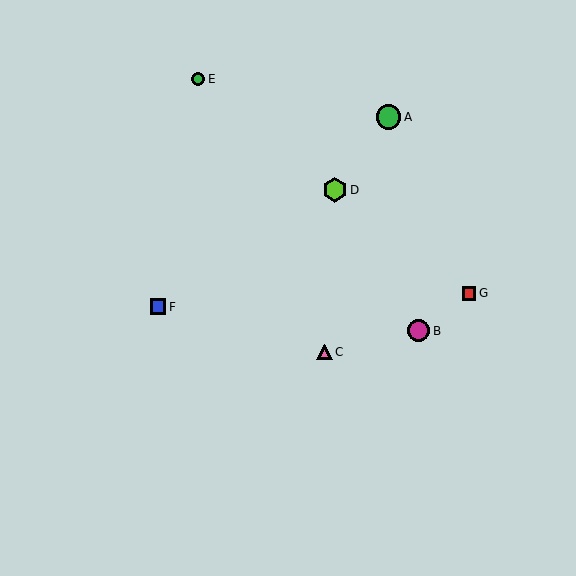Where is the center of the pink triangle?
The center of the pink triangle is at (324, 352).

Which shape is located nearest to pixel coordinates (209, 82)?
The green circle (labeled E) at (198, 79) is nearest to that location.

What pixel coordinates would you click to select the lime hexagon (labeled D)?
Click at (335, 190) to select the lime hexagon D.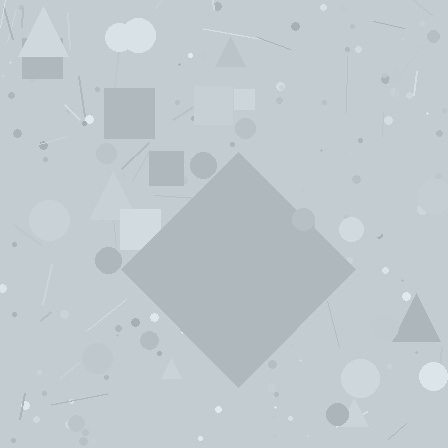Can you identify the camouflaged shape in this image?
The camouflaged shape is a diamond.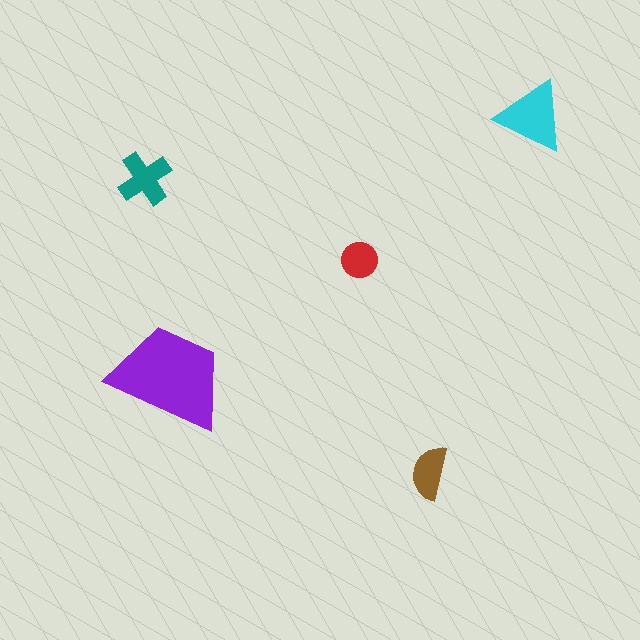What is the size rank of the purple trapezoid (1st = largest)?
1st.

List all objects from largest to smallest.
The purple trapezoid, the cyan triangle, the teal cross, the brown semicircle, the red circle.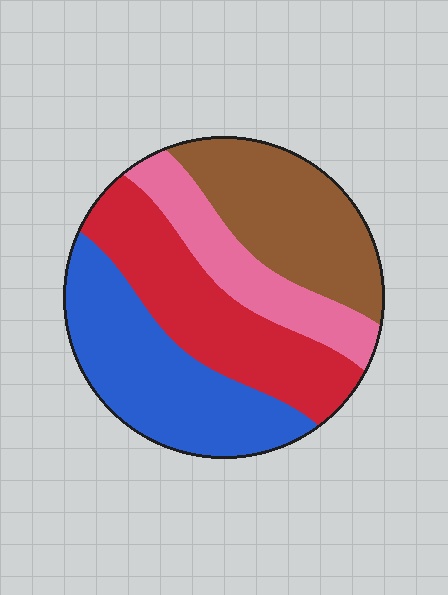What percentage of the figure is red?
Red takes up between a sixth and a third of the figure.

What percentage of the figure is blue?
Blue takes up about one third (1/3) of the figure.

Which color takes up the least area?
Pink, at roughly 15%.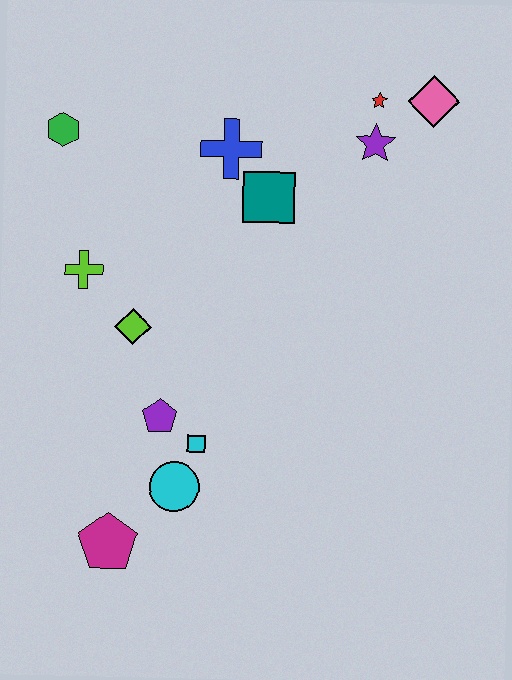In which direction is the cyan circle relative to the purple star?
The cyan circle is below the purple star.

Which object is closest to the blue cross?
The teal square is closest to the blue cross.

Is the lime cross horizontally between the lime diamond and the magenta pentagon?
No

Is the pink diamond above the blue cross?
Yes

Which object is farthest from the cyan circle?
The pink diamond is farthest from the cyan circle.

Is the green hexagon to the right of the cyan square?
No